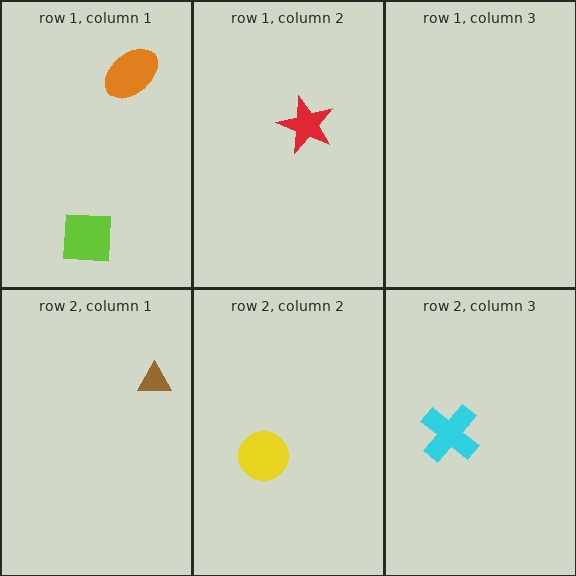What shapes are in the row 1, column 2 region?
The red star.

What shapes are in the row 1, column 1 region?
The orange ellipse, the lime square.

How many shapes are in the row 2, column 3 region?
1.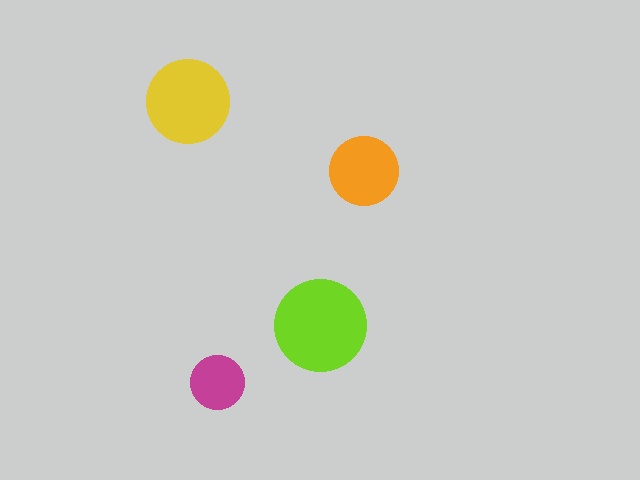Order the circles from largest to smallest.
the lime one, the yellow one, the orange one, the magenta one.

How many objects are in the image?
There are 4 objects in the image.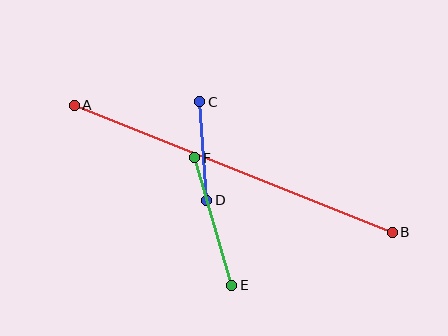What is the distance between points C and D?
The distance is approximately 98 pixels.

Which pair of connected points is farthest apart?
Points A and B are farthest apart.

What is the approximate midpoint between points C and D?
The midpoint is at approximately (203, 151) pixels.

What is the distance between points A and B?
The distance is approximately 342 pixels.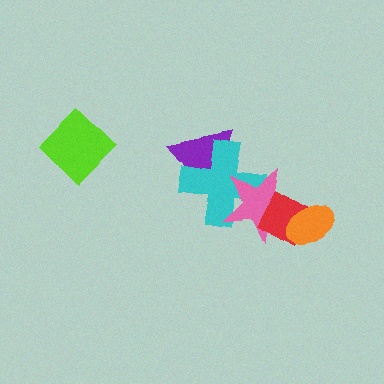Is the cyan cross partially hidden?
Yes, it is partially covered by another shape.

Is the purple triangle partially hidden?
Yes, it is partially covered by another shape.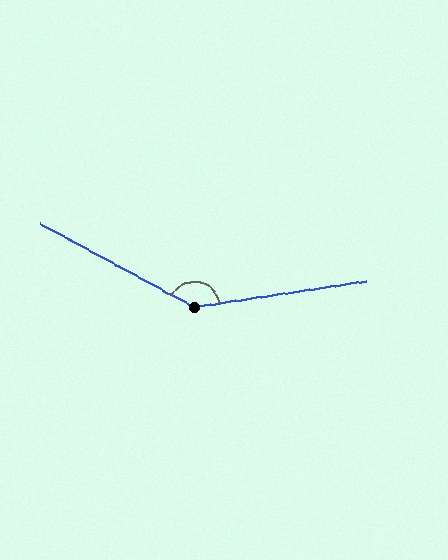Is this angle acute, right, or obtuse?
It is obtuse.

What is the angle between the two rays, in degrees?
Approximately 143 degrees.